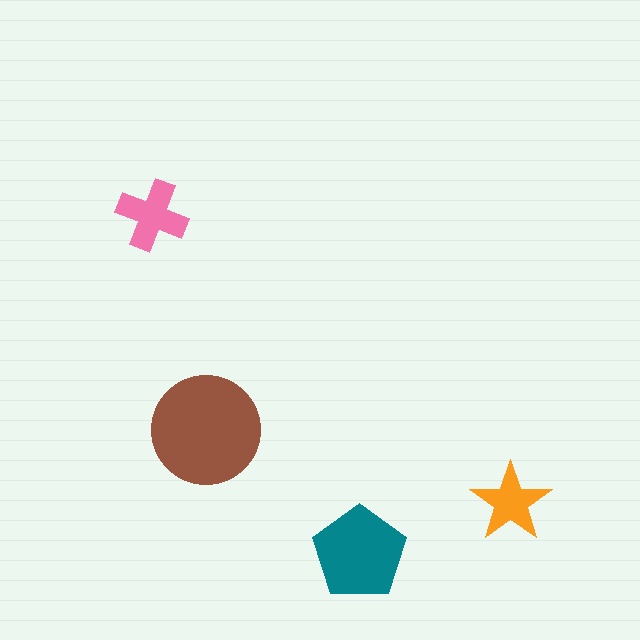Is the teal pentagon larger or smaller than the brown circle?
Smaller.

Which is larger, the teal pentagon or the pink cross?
The teal pentagon.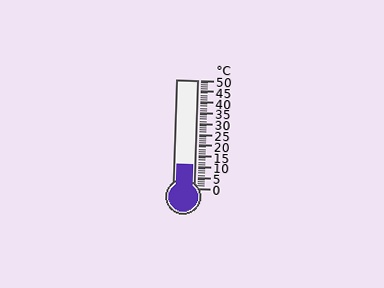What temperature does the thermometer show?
The thermometer shows approximately 11°C.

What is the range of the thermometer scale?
The thermometer scale ranges from 0°C to 50°C.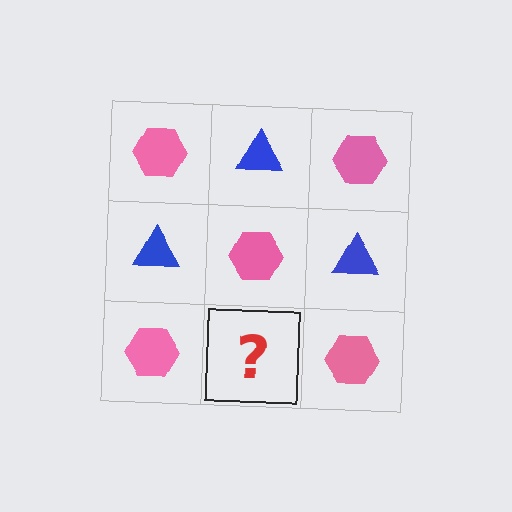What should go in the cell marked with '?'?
The missing cell should contain a blue triangle.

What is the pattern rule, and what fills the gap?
The rule is that it alternates pink hexagon and blue triangle in a checkerboard pattern. The gap should be filled with a blue triangle.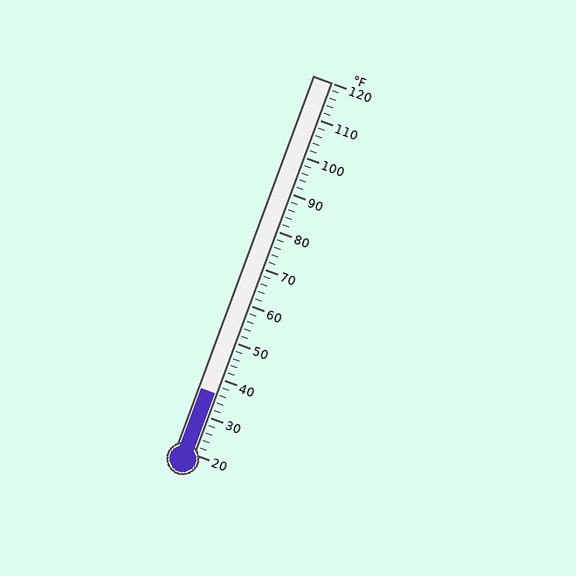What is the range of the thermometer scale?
The thermometer scale ranges from 20°F to 120°F.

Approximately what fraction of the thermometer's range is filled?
The thermometer is filled to approximately 15% of its range.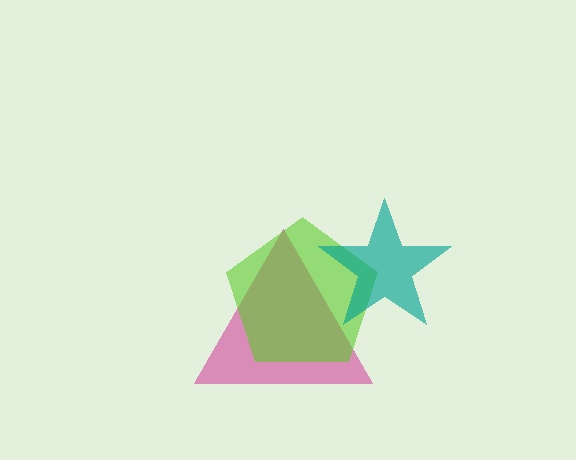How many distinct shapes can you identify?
There are 3 distinct shapes: a magenta triangle, a lime pentagon, a teal star.